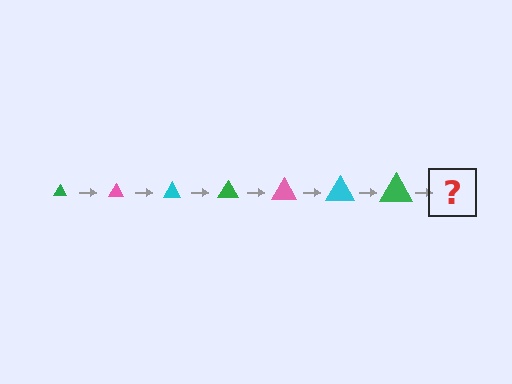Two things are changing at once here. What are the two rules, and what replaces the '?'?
The two rules are that the triangle grows larger each step and the color cycles through green, pink, and cyan. The '?' should be a pink triangle, larger than the previous one.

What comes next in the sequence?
The next element should be a pink triangle, larger than the previous one.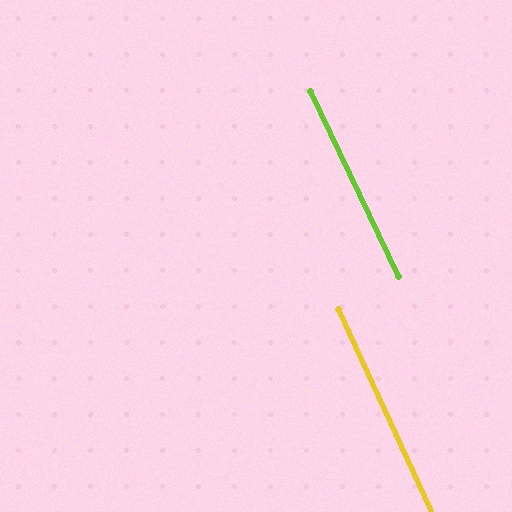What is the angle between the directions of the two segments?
Approximately 1 degree.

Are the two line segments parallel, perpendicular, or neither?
Parallel — their directions differ by only 0.7°.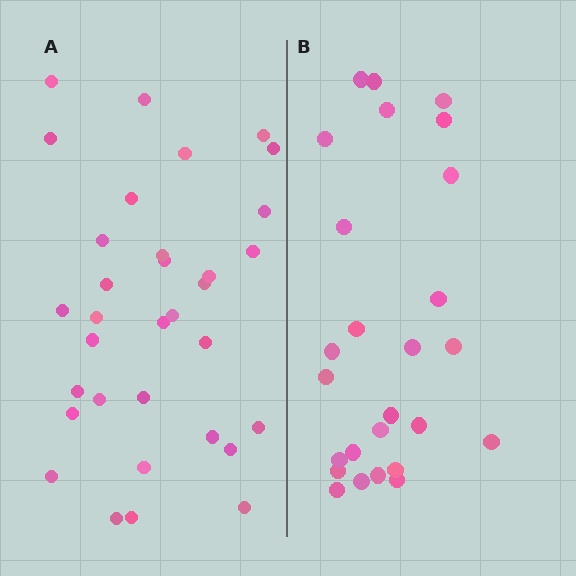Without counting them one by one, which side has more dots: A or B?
Region A (the left region) has more dots.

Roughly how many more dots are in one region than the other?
Region A has roughly 8 or so more dots than region B.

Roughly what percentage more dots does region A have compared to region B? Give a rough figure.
About 25% more.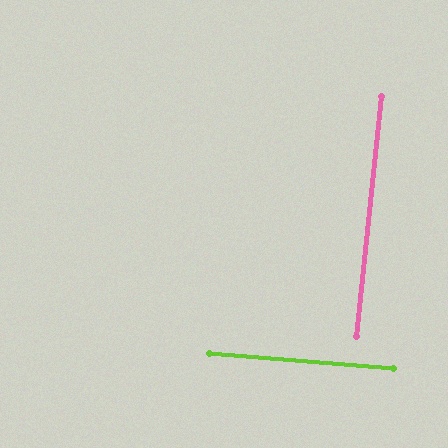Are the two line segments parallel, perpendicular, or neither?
Perpendicular — they meet at approximately 88°.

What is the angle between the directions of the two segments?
Approximately 88 degrees.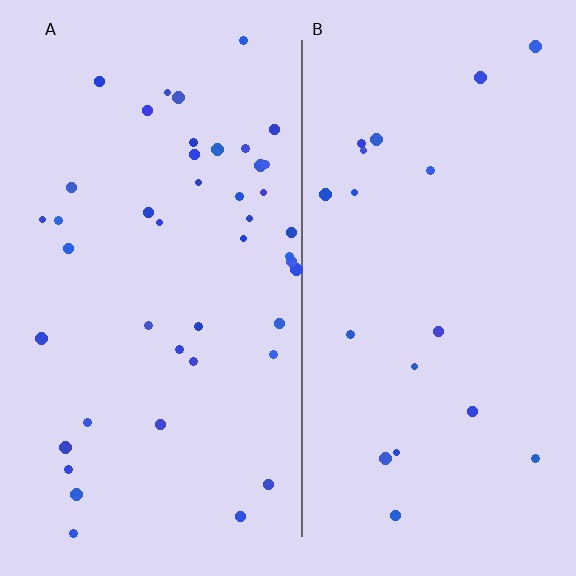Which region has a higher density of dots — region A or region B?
A (the left).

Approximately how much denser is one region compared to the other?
Approximately 2.3× — region A over region B.